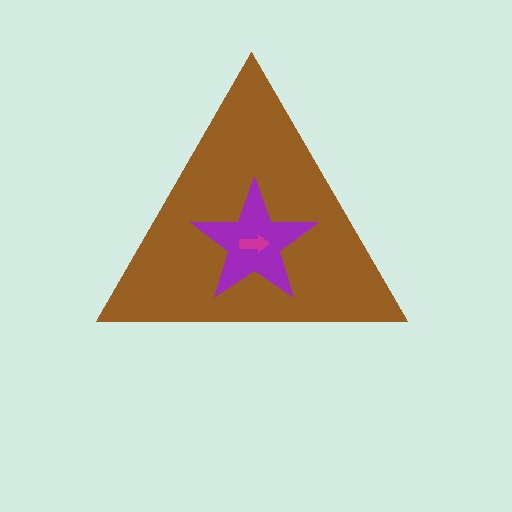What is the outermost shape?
The brown triangle.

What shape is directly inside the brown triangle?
The purple star.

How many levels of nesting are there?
3.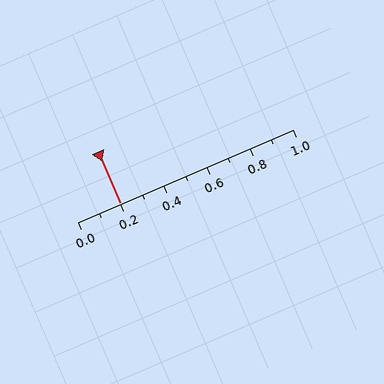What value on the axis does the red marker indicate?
The marker indicates approximately 0.2.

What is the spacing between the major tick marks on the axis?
The major ticks are spaced 0.2 apart.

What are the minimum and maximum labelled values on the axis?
The axis runs from 0.0 to 1.0.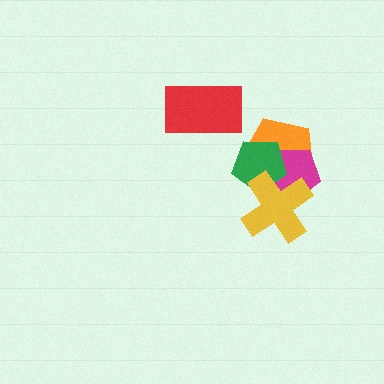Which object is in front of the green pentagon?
The yellow cross is in front of the green pentagon.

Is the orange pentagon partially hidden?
Yes, it is partially covered by another shape.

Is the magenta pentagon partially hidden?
Yes, it is partially covered by another shape.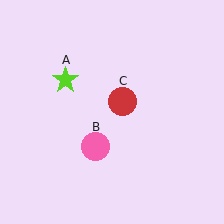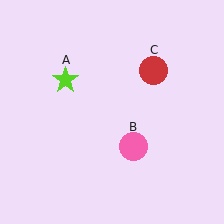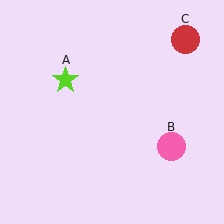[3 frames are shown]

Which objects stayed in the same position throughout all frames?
Lime star (object A) remained stationary.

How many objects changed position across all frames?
2 objects changed position: pink circle (object B), red circle (object C).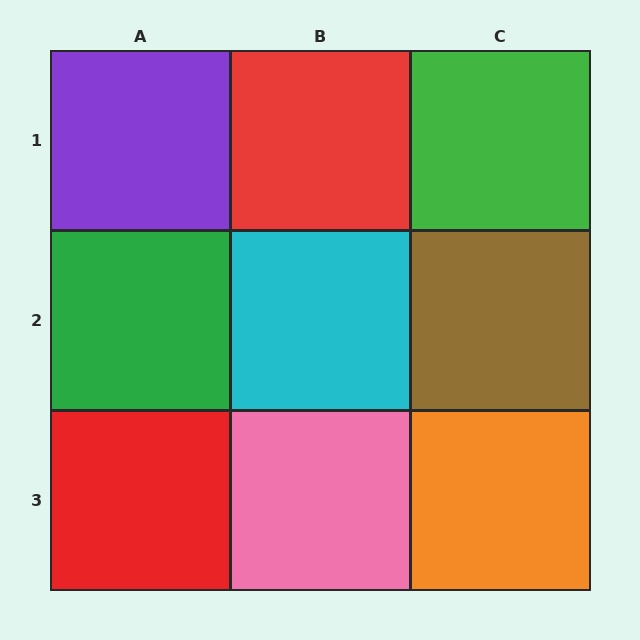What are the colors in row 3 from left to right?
Red, pink, orange.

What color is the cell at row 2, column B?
Cyan.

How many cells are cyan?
1 cell is cyan.